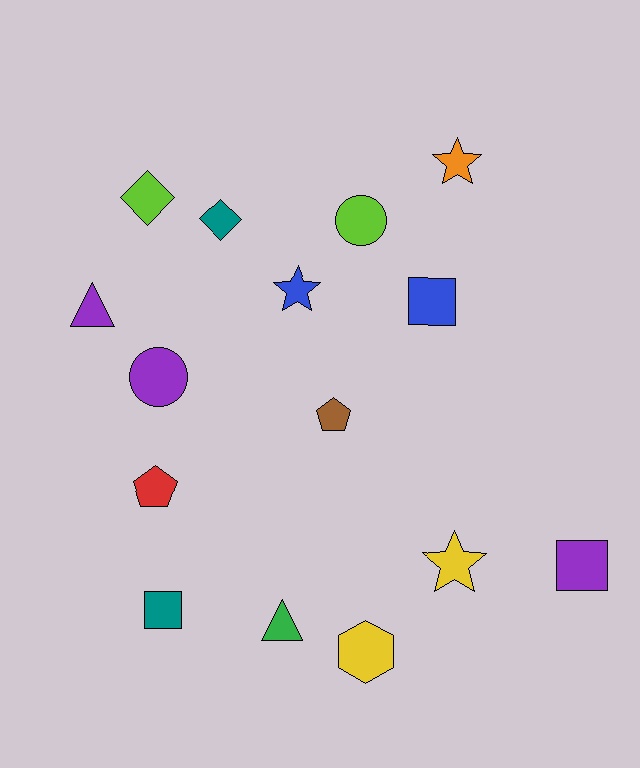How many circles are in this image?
There are 2 circles.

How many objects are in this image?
There are 15 objects.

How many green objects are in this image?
There is 1 green object.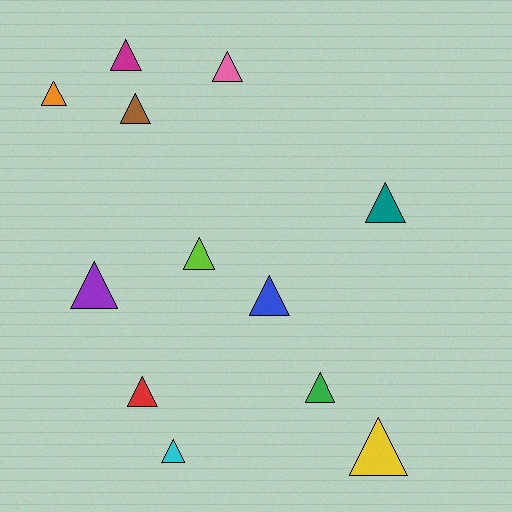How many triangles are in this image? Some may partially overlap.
There are 12 triangles.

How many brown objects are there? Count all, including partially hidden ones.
There is 1 brown object.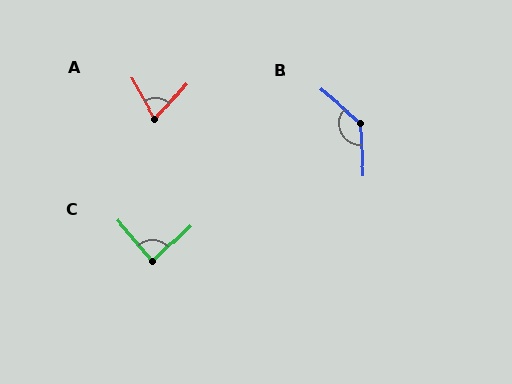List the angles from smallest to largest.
A (71°), C (87°), B (134°).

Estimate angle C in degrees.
Approximately 87 degrees.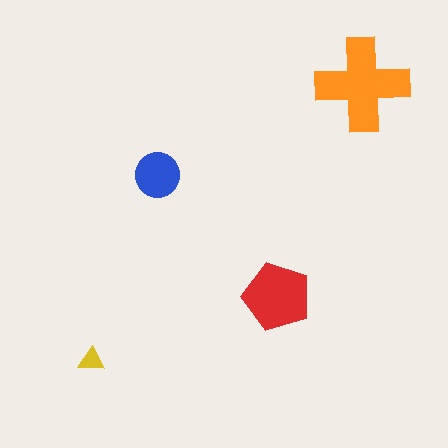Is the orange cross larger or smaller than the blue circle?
Larger.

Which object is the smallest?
The yellow triangle.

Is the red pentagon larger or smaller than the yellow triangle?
Larger.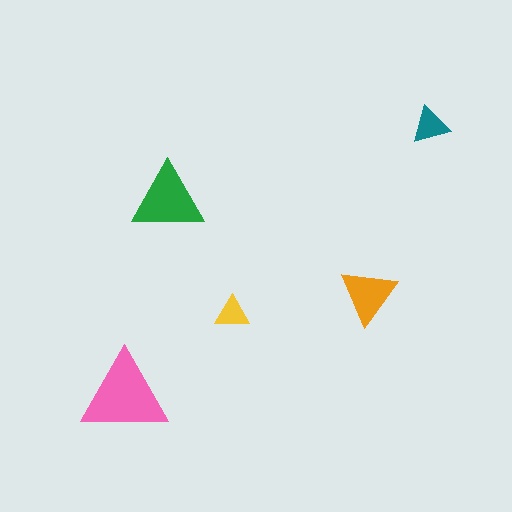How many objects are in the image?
There are 5 objects in the image.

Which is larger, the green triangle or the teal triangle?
The green one.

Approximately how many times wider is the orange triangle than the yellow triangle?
About 1.5 times wider.